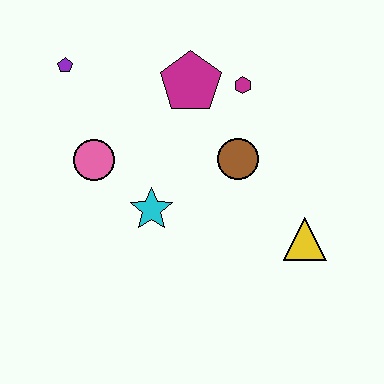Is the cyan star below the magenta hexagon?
Yes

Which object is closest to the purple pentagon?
The pink circle is closest to the purple pentagon.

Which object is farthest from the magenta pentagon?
The yellow triangle is farthest from the magenta pentagon.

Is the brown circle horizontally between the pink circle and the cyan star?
No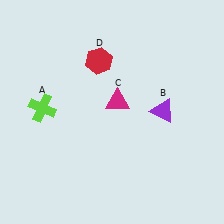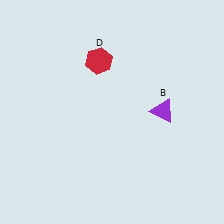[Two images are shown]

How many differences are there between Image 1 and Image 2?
There are 2 differences between the two images.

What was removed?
The lime cross (A), the magenta triangle (C) were removed in Image 2.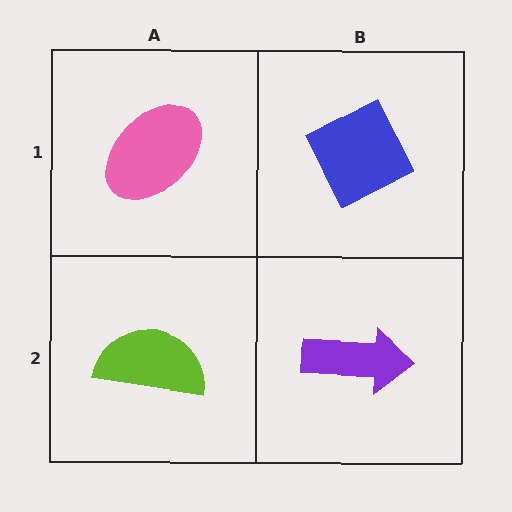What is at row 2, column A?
A lime semicircle.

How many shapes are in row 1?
2 shapes.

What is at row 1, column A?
A pink ellipse.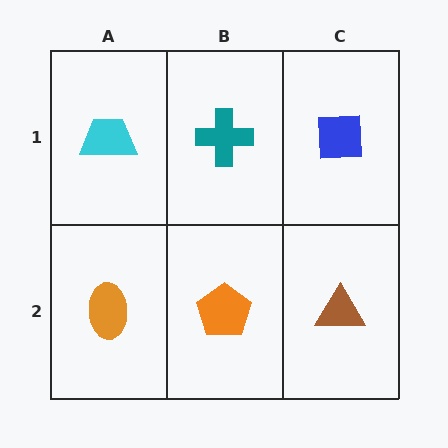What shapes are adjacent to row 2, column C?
A blue square (row 1, column C), an orange pentagon (row 2, column B).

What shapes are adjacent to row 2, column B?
A teal cross (row 1, column B), an orange ellipse (row 2, column A), a brown triangle (row 2, column C).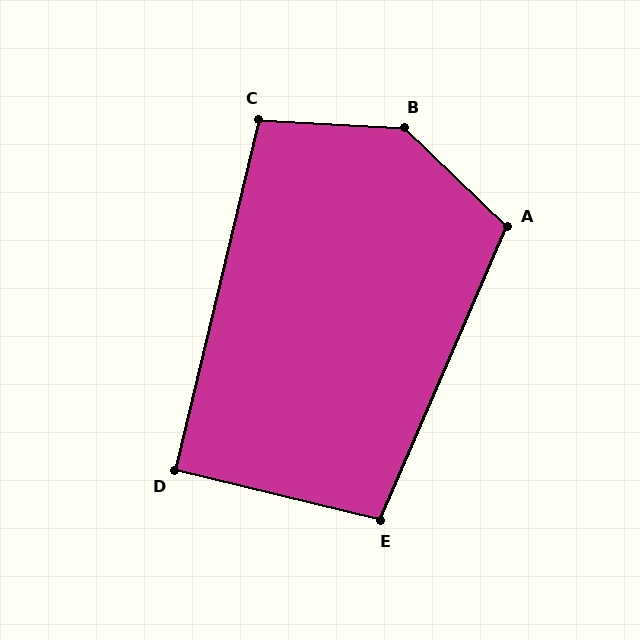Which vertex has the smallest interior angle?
D, at approximately 90 degrees.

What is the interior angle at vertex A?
Approximately 110 degrees (obtuse).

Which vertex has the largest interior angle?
B, at approximately 140 degrees.